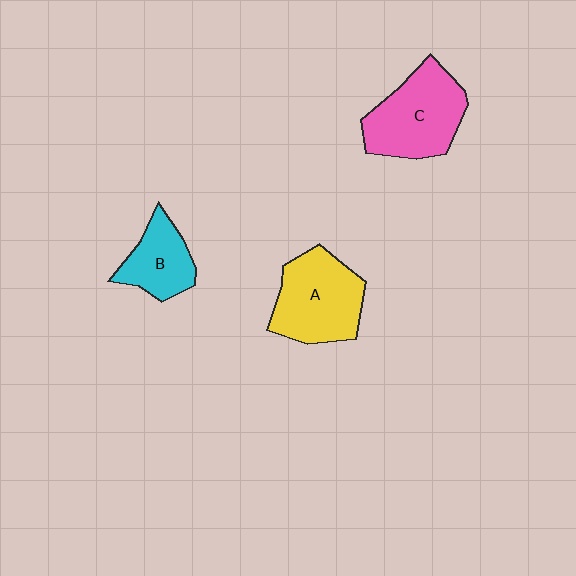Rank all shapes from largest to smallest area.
From largest to smallest: C (pink), A (yellow), B (cyan).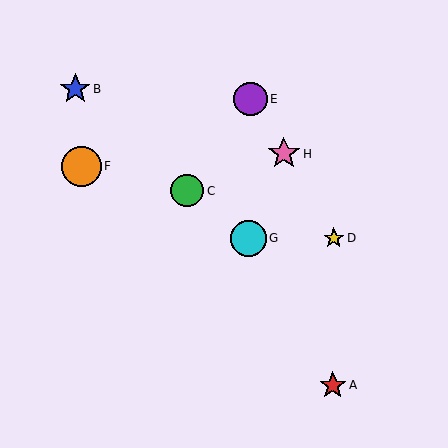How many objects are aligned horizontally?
2 objects (D, G) are aligned horizontally.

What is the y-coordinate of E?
Object E is at y≈99.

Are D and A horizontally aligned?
No, D is at y≈238 and A is at y≈385.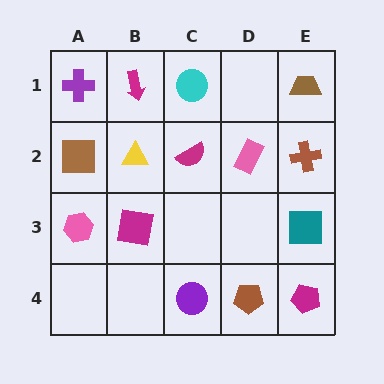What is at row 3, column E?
A teal square.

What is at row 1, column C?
A cyan circle.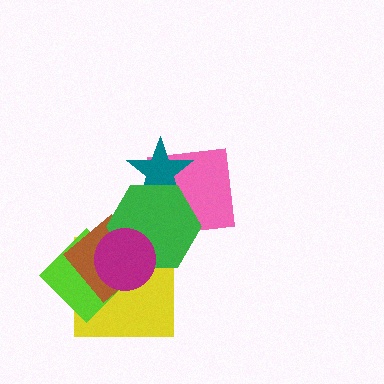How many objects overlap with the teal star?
2 objects overlap with the teal star.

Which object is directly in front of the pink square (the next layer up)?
The teal star is directly in front of the pink square.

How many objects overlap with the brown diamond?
4 objects overlap with the brown diamond.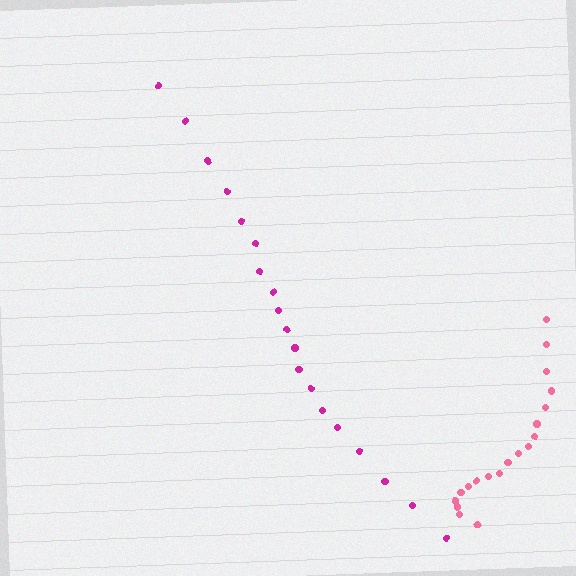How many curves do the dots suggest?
There are 2 distinct paths.